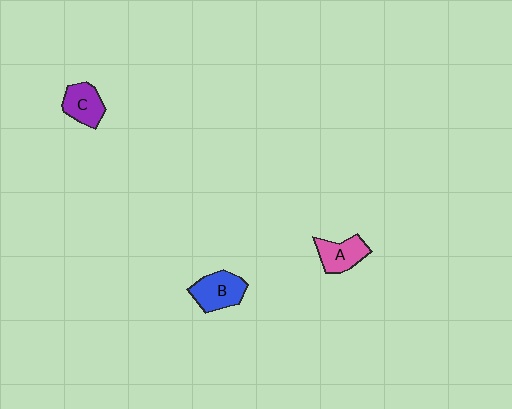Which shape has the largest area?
Shape B (blue).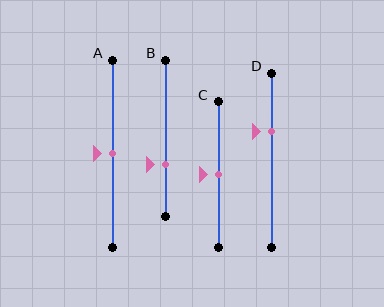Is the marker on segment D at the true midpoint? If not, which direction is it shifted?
No, the marker on segment D is shifted upward by about 17% of the segment length.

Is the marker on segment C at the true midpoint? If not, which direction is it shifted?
Yes, the marker on segment C is at the true midpoint.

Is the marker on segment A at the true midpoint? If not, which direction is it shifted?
Yes, the marker on segment A is at the true midpoint.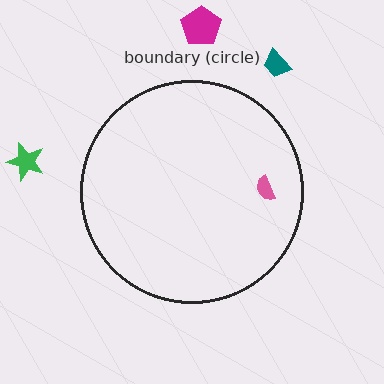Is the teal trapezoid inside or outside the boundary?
Outside.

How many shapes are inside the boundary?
1 inside, 3 outside.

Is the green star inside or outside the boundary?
Outside.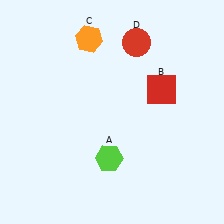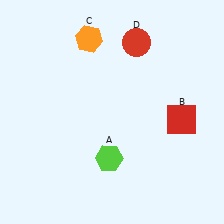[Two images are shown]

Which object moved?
The red square (B) moved down.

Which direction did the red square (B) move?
The red square (B) moved down.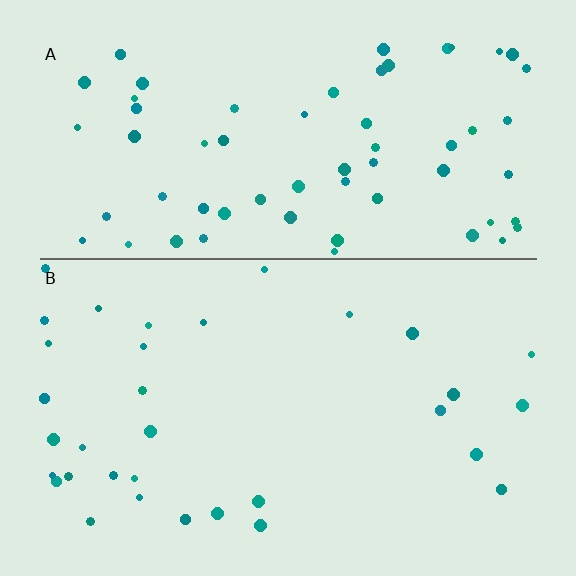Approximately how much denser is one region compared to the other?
Approximately 2.0× — region A over region B.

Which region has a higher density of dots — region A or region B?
A (the top).